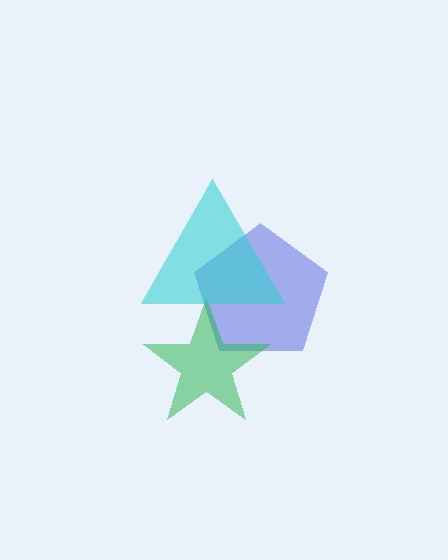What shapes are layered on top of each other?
The layered shapes are: a blue pentagon, a green star, a cyan triangle.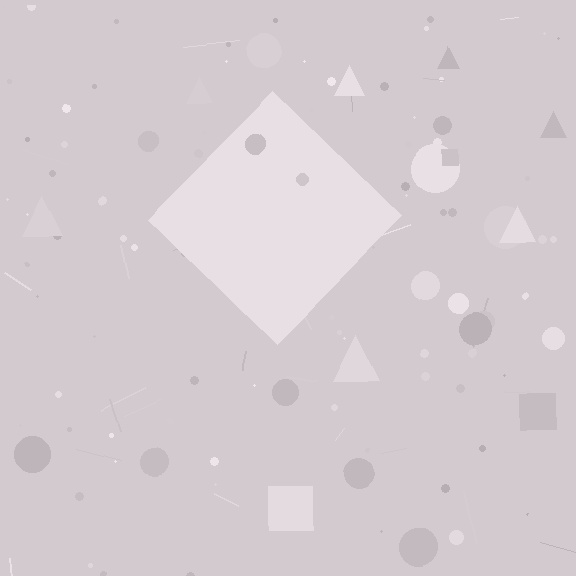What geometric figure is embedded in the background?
A diamond is embedded in the background.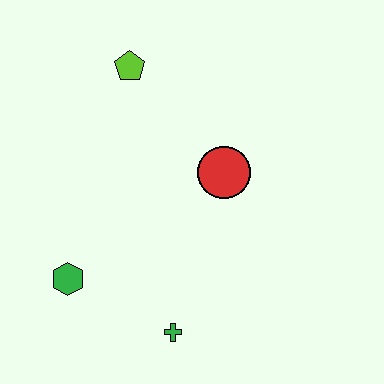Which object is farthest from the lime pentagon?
The green cross is farthest from the lime pentagon.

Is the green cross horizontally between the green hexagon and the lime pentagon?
No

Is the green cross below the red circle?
Yes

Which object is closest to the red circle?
The lime pentagon is closest to the red circle.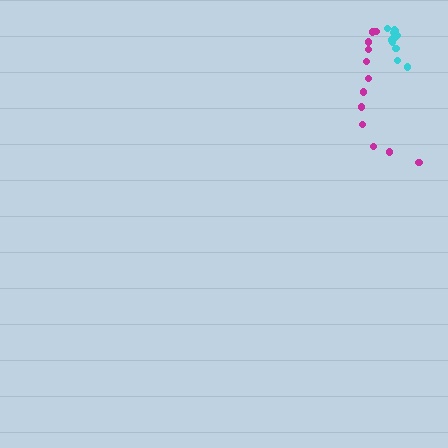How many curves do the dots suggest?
There are 2 distinct paths.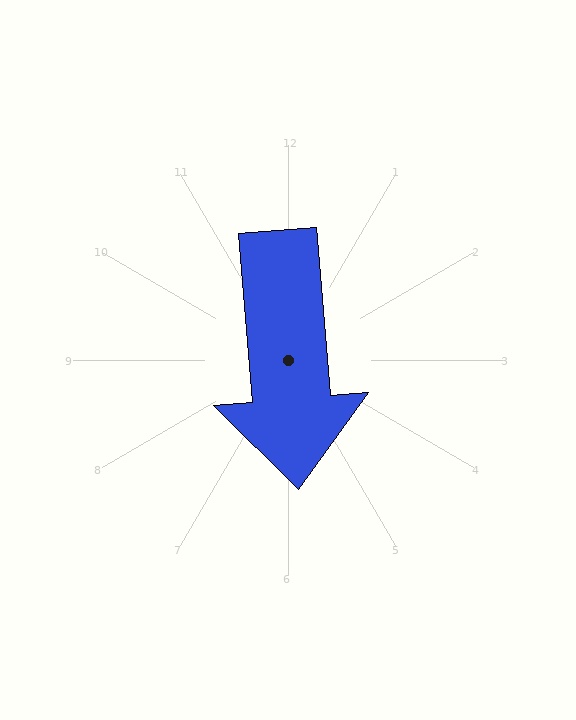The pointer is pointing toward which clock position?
Roughly 6 o'clock.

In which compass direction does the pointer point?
South.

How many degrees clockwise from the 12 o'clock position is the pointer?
Approximately 175 degrees.